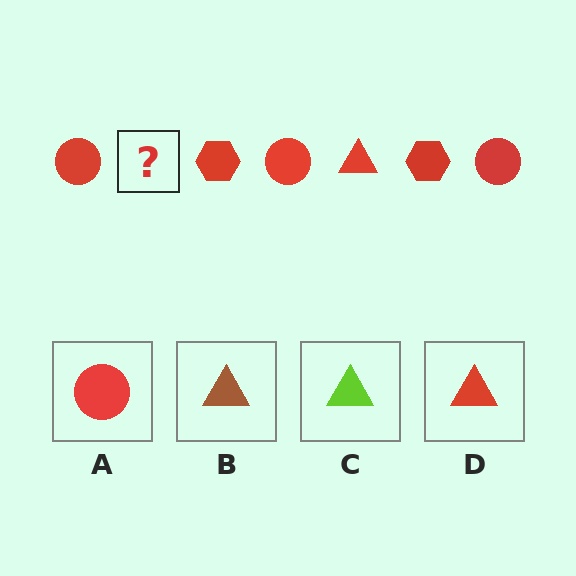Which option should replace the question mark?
Option D.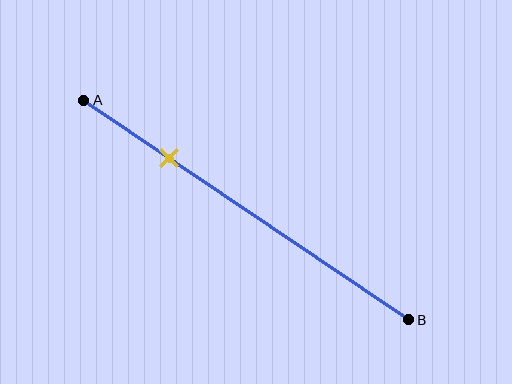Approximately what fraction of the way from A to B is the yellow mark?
The yellow mark is approximately 25% of the way from A to B.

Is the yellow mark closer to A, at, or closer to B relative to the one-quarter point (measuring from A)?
The yellow mark is approximately at the one-quarter point of segment AB.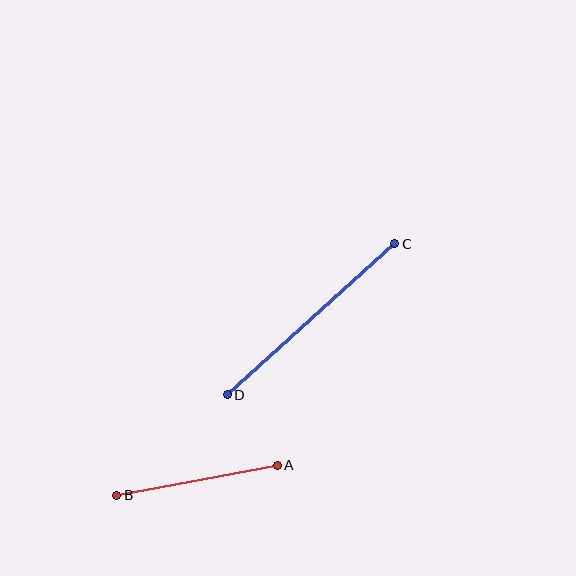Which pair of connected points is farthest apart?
Points C and D are farthest apart.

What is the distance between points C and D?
The distance is approximately 226 pixels.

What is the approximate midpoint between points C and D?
The midpoint is at approximately (311, 319) pixels.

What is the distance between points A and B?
The distance is approximately 163 pixels.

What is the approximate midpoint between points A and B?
The midpoint is at approximately (197, 480) pixels.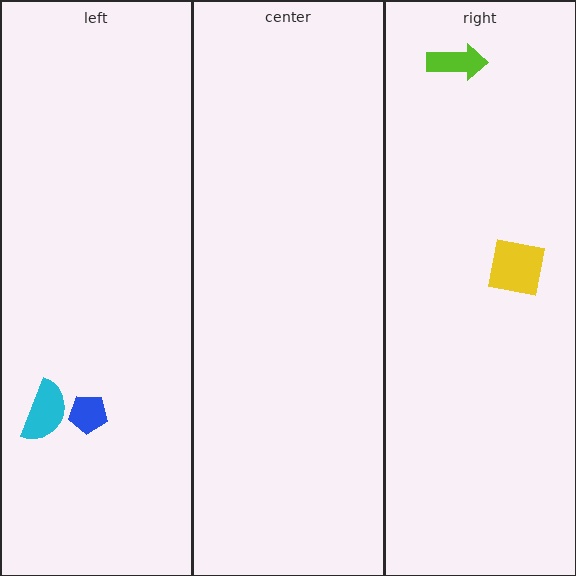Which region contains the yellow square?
The right region.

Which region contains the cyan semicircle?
The left region.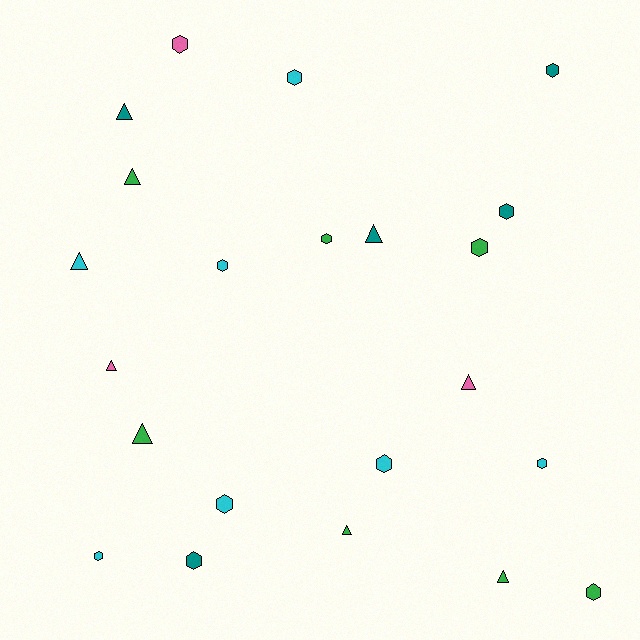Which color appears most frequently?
Cyan, with 7 objects.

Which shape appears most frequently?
Hexagon, with 13 objects.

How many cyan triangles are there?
There is 1 cyan triangle.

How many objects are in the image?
There are 22 objects.